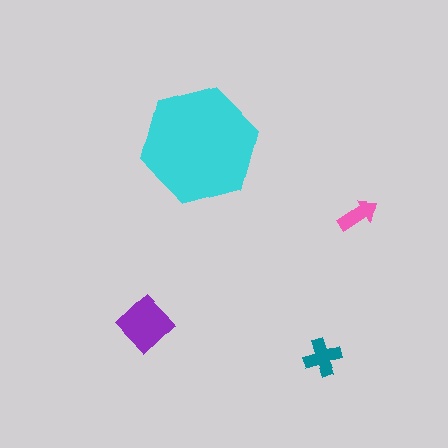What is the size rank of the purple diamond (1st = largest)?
2nd.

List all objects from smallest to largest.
The pink arrow, the teal cross, the purple diamond, the cyan hexagon.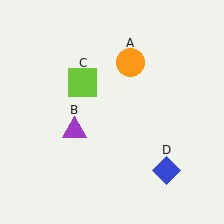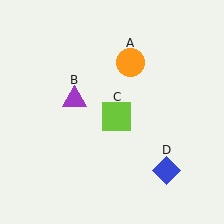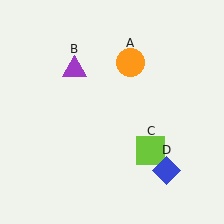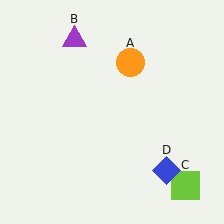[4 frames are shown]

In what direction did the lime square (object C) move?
The lime square (object C) moved down and to the right.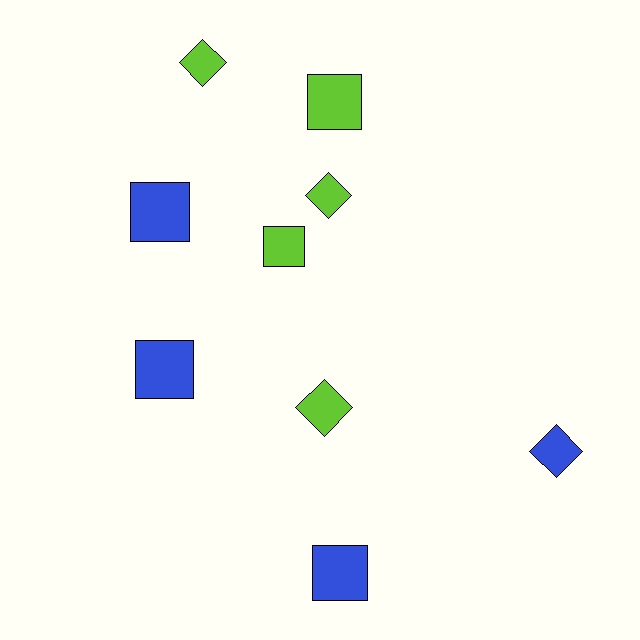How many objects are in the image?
There are 9 objects.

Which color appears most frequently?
Lime, with 5 objects.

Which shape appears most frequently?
Square, with 5 objects.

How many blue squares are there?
There are 3 blue squares.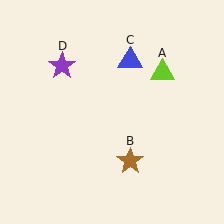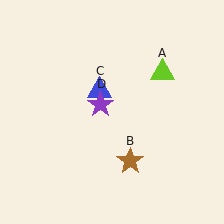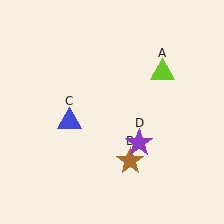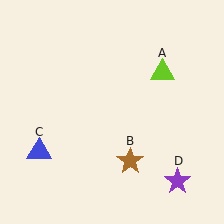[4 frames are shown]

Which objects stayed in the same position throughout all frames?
Lime triangle (object A) and brown star (object B) remained stationary.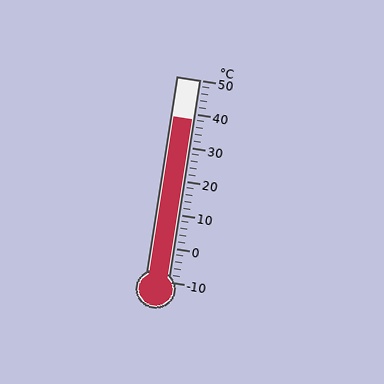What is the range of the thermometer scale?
The thermometer scale ranges from -10°C to 50°C.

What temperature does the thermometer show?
The thermometer shows approximately 38°C.